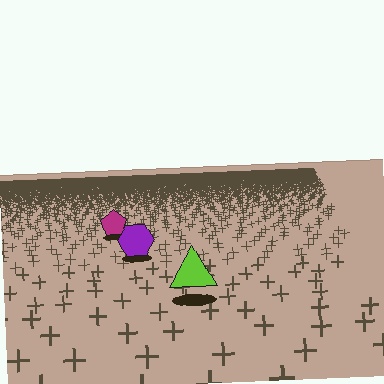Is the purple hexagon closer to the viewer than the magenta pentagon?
Yes. The purple hexagon is closer — you can tell from the texture gradient: the ground texture is coarser near it.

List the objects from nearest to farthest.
From nearest to farthest: the lime triangle, the purple hexagon, the magenta pentagon.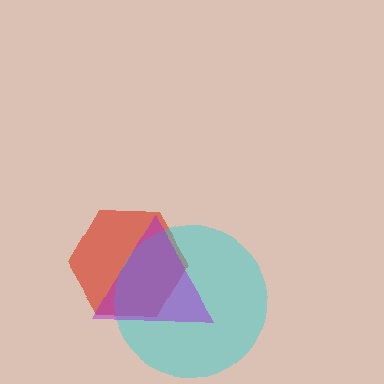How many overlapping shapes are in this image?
There are 3 overlapping shapes in the image.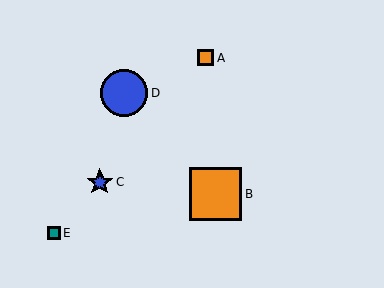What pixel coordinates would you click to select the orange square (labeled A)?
Click at (206, 58) to select the orange square A.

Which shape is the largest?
The orange square (labeled B) is the largest.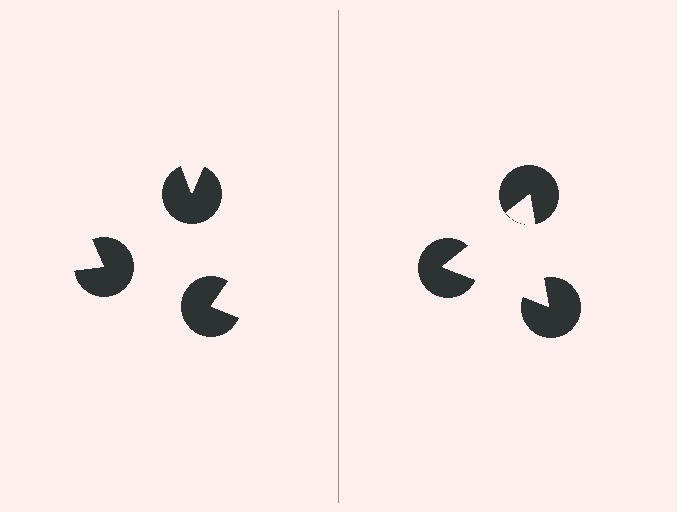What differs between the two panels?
The pac-man discs are positioned identically on both sides; only the wedge orientations differ. On the right they align to a triangle; on the left they are misaligned.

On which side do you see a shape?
An illusory triangle appears on the right side. On the left side the wedge cuts are rotated, so no coherent shape forms.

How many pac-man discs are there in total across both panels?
6 — 3 on each side.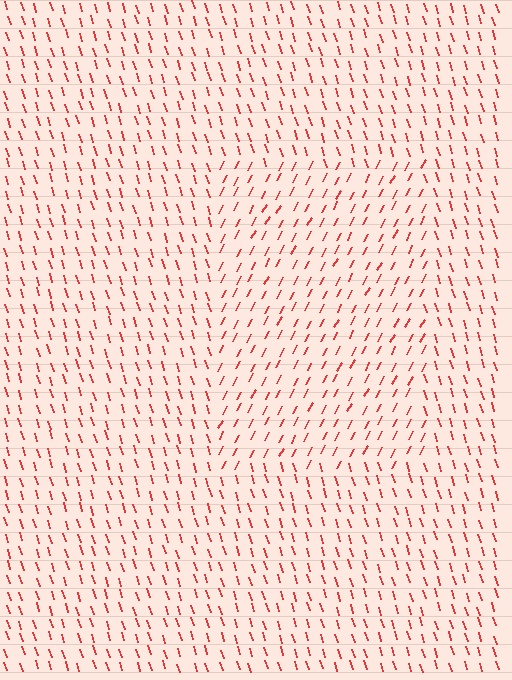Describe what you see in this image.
The image is filled with small red line segments. A rectangle region in the image has lines oriented differently from the surrounding lines, creating a visible texture boundary.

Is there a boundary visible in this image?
Yes, there is a texture boundary formed by a change in line orientation.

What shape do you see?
I see a rectangle.